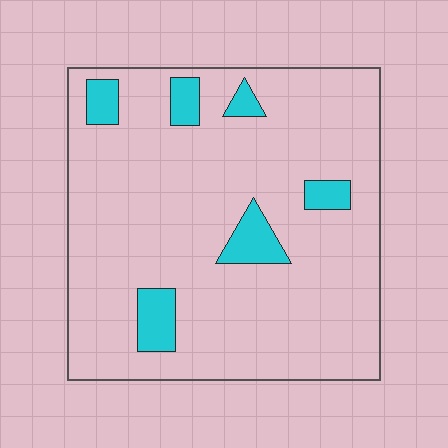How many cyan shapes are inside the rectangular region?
6.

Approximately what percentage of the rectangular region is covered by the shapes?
Approximately 10%.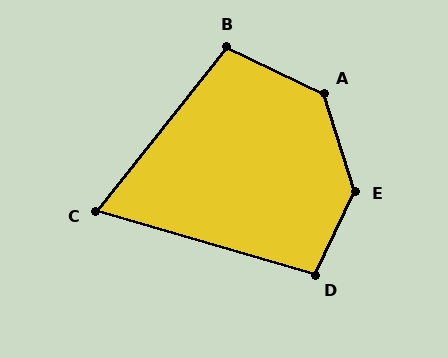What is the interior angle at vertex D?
Approximately 100 degrees (obtuse).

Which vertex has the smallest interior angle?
C, at approximately 68 degrees.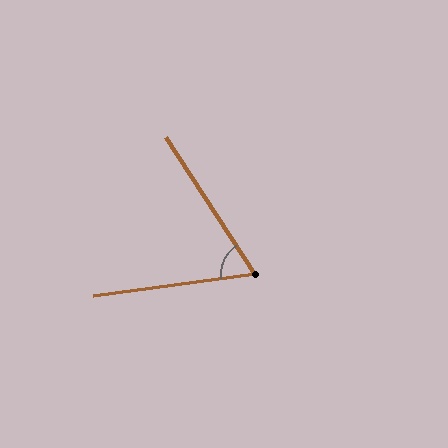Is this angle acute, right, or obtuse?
It is acute.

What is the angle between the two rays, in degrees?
Approximately 65 degrees.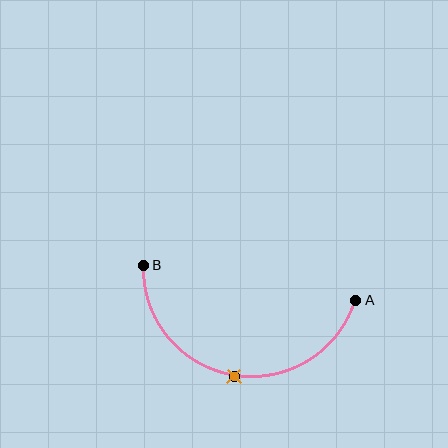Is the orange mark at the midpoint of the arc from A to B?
Yes. The orange mark lies on the arc at equal arc-length from both A and B — it is the arc midpoint.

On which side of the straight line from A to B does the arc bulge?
The arc bulges below the straight line connecting A and B.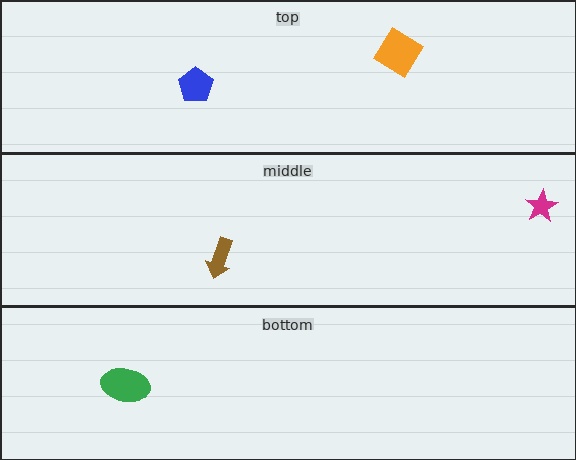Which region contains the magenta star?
The middle region.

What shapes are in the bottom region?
The green ellipse.